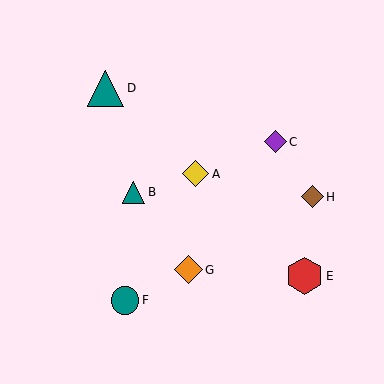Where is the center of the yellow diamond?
The center of the yellow diamond is at (196, 174).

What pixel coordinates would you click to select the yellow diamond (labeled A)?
Click at (196, 174) to select the yellow diamond A.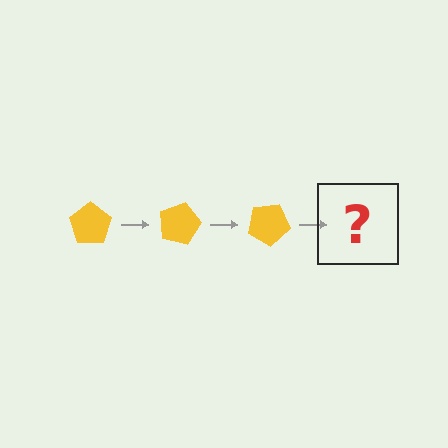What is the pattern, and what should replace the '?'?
The pattern is that the pentagon rotates 15 degrees each step. The '?' should be a yellow pentagon rotated 45 degrees.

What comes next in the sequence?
The next element should be a yellow pentagon rotated 45 degrees.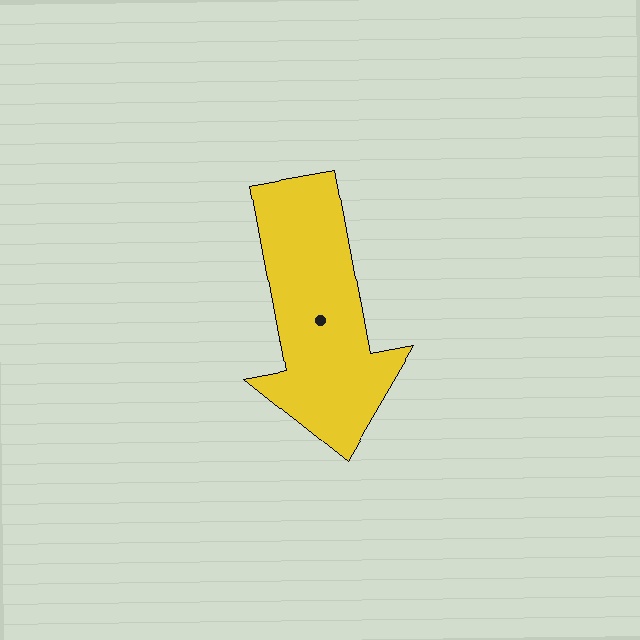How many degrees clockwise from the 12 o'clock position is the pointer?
Approximately 169 degrees.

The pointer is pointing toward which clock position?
Roughly 6 o'clock.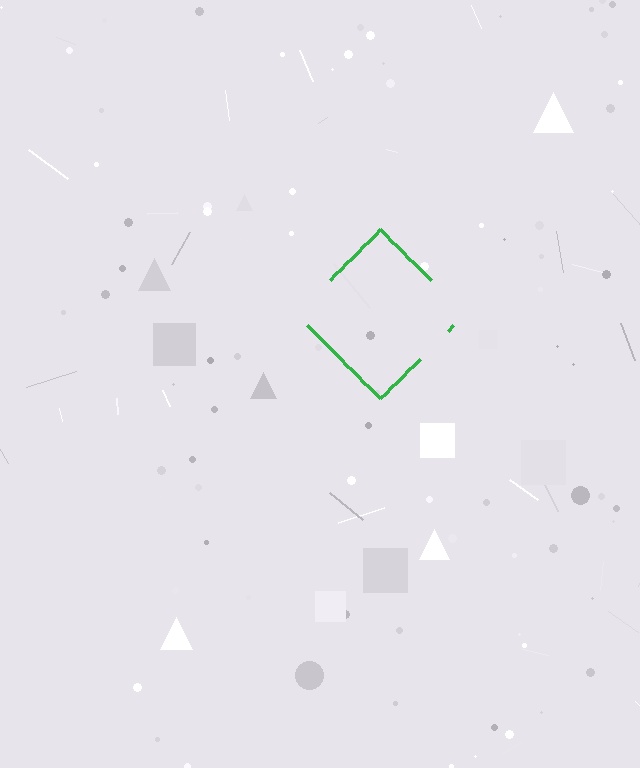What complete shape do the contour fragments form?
The contour fragments form a diamond.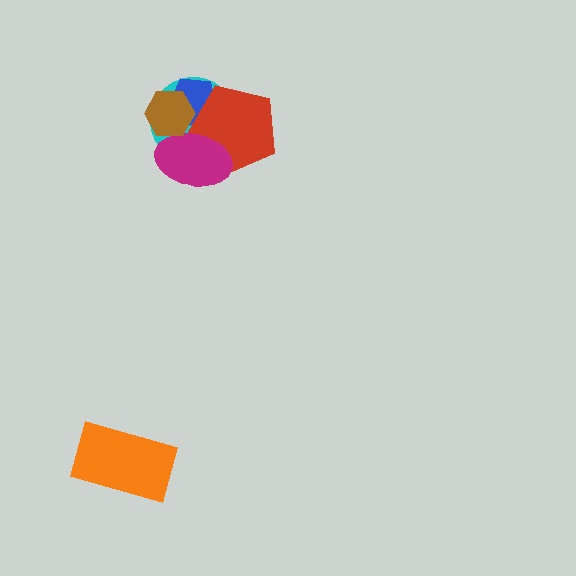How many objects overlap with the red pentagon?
3 objects overlap with the red pentagon.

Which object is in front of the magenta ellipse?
The brown hexagon is in front of the magenta ellipse.